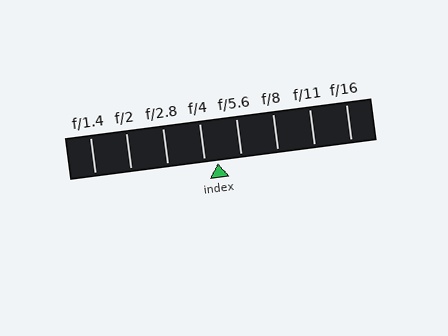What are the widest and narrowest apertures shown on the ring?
The widest aperture shown is f/1.4 and the narrowest is f/16.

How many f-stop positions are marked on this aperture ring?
There are 8 f-stop positions marked.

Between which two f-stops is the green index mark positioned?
The index mark is between f/4 and f/5.6.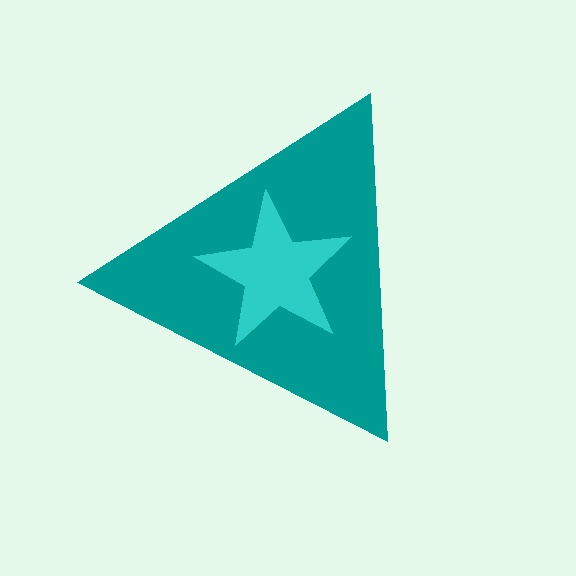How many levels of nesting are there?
2.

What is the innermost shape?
The cyan star.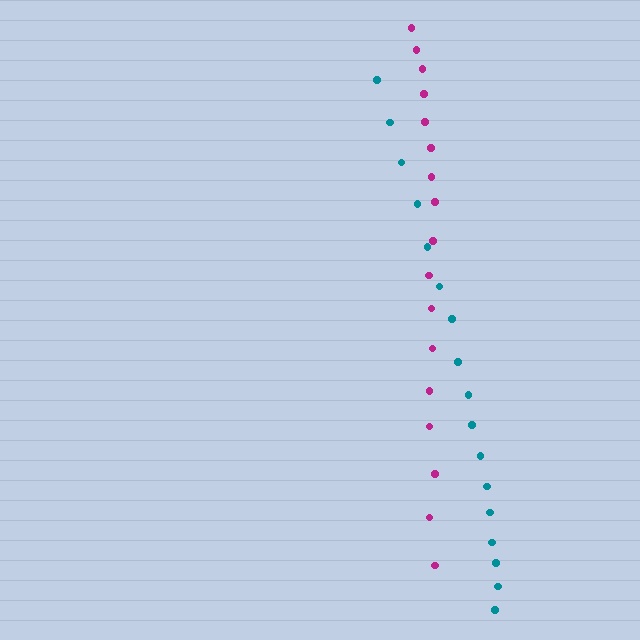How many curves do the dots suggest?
There are 2 distinct paths.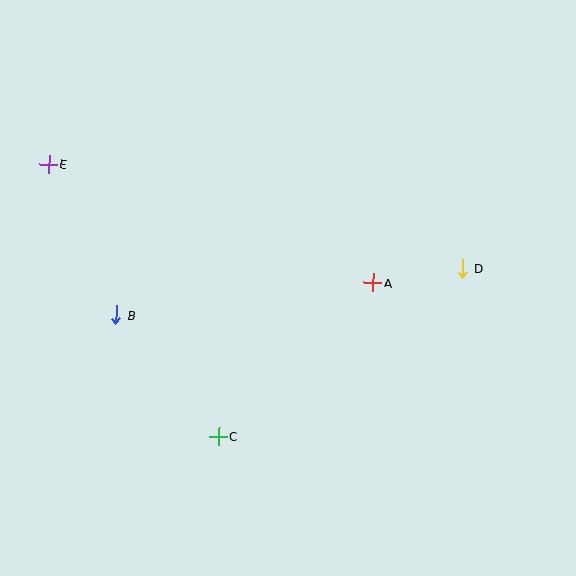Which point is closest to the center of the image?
Point A at (373, 283) is closest to the center.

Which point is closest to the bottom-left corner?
Point C is closest to the bottom-left corner.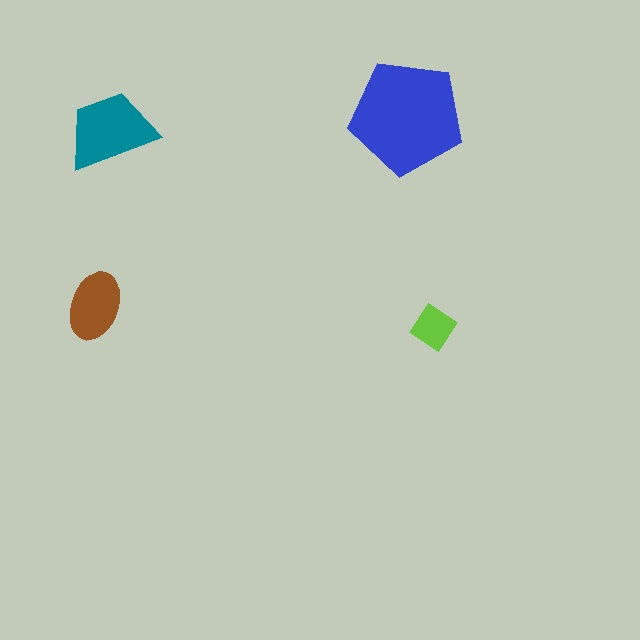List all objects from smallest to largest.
The lime diamond, the brown ellipse, the teal trapezoid, the blue pentagon.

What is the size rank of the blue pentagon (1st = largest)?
1st.